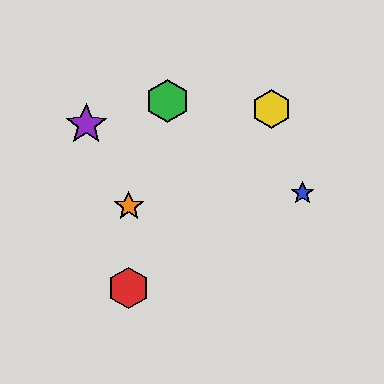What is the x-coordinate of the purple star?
The purple star is at x≈86.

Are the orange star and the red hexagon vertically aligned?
Yes, both are at x≈129.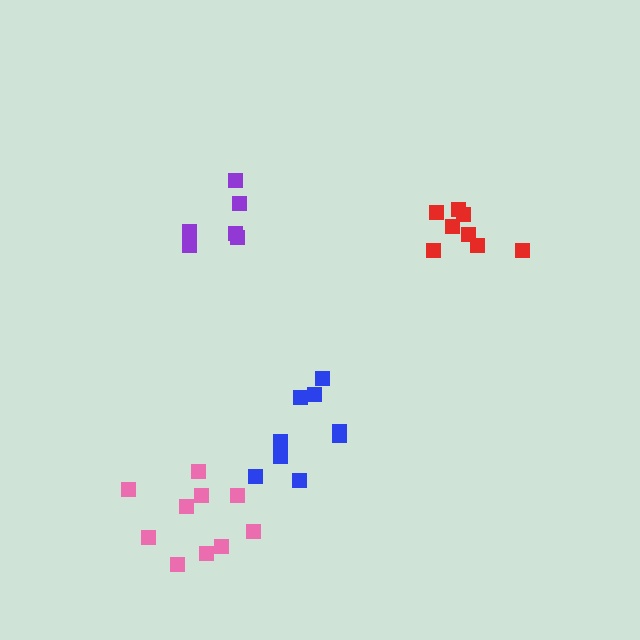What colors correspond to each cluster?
The clusters are colored: red, purple, pink, blue.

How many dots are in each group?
Group 1: 8 dots, Group 2: 6 dots, Group 3: 10 dots, Group 4: 9 dots (33 total).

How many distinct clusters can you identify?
There are 4 distinct clusters.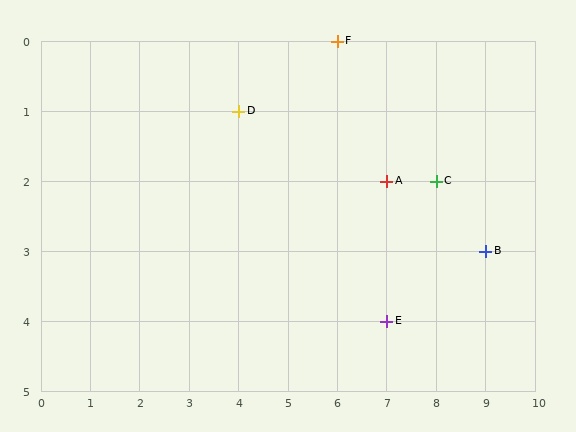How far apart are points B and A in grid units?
Points B and A are 2 columns and 1 row apart (about 2.2 grid units diagonally).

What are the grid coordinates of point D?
Point D is at grid coordinates (4, 1).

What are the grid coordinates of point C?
Point C is at grid coordinates (8, 2).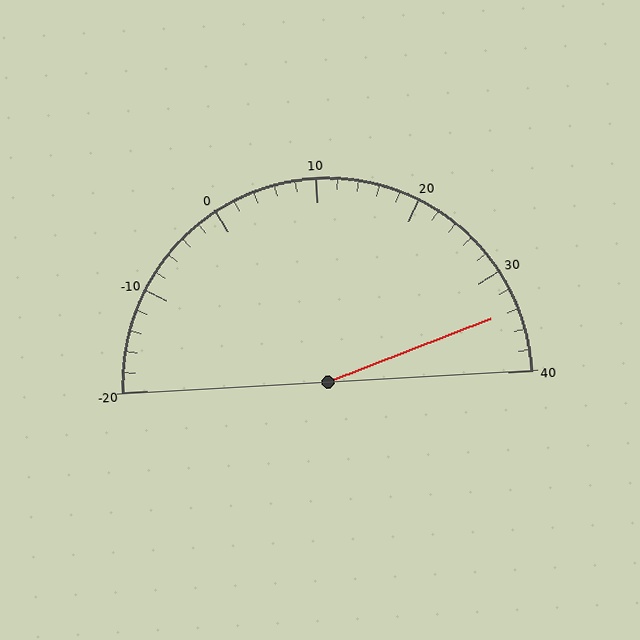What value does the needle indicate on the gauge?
The needle indicates approximately 34.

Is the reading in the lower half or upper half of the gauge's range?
The reading is in the upper half of the range (-20 to 40).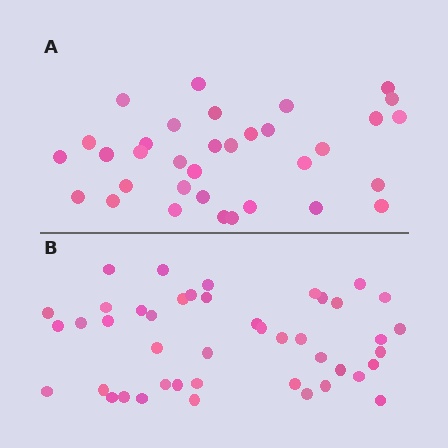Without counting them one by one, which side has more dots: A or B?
Region B (the bottom region) has more dots.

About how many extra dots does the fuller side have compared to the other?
Region B has roughly 10 or so more dots than region A.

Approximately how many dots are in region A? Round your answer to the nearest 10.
About 30 dots. (The exact count is 34, which rounds to 30.)